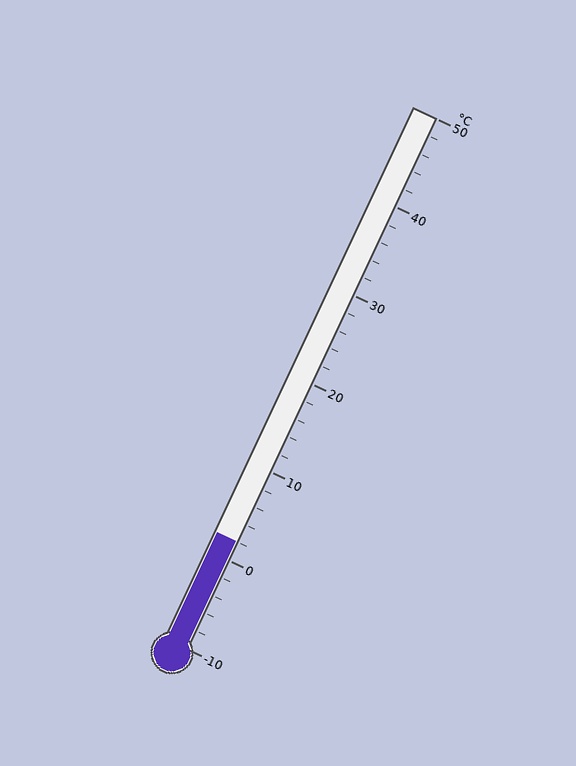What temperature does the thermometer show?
The thermometer shows approximately 2°C.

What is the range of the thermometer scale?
The thermometer scale ranges from -10°C to 50°C.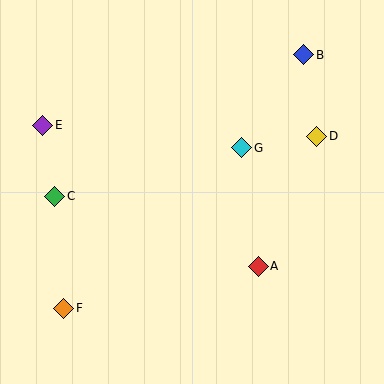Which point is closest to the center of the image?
Point G at (242, 148) is closest to the center.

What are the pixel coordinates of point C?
Point C is at (55, 196).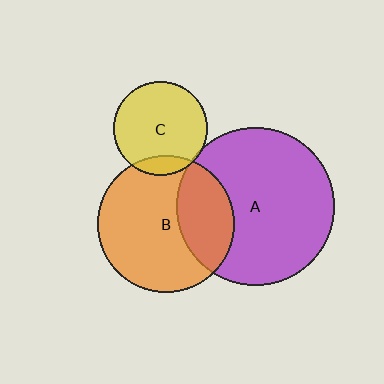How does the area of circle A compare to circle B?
Approximately 1.3 times.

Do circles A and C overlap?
Yes.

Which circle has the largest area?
Circle A (purple).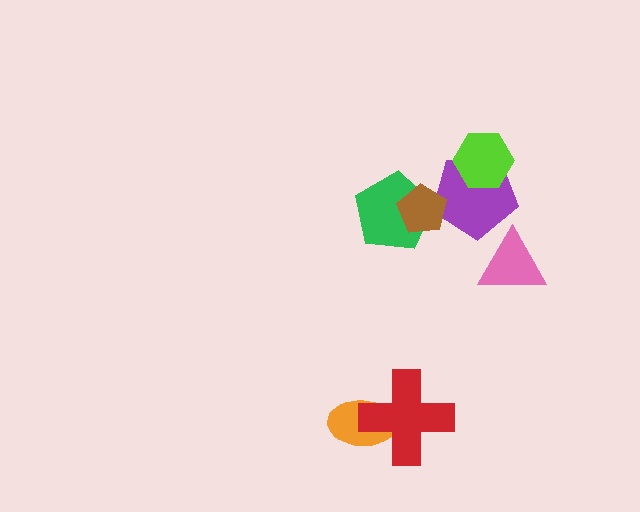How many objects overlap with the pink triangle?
0 objects overlap with the pink triangle.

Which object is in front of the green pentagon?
The brown pentagon is in front of the green pentagon.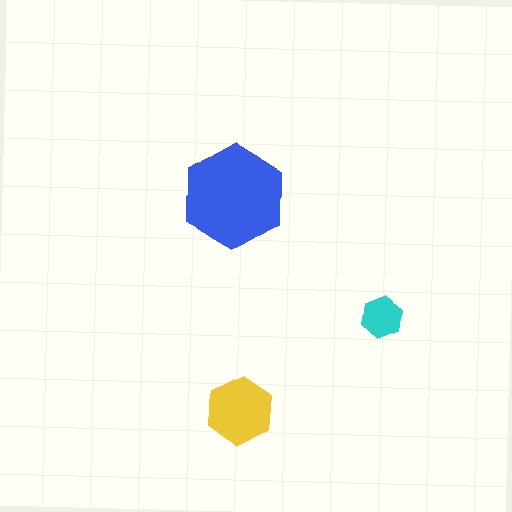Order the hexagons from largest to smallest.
the blue one, the yellow one, the cyan one.